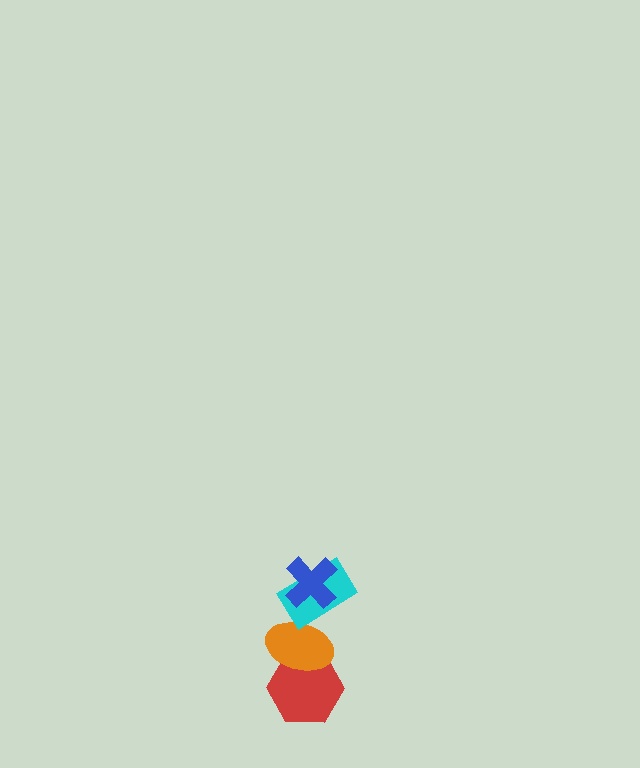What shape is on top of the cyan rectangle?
The blue cross is on top of the cyan rectangle.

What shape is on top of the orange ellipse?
The cyan rectangle is on top of the orange ellipse.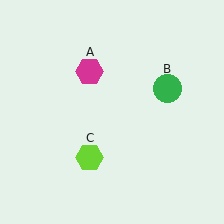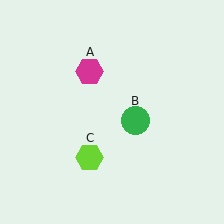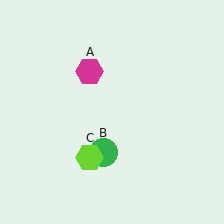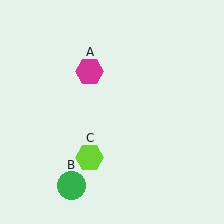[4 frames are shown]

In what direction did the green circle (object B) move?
The green circle (object B) moved down and to the left.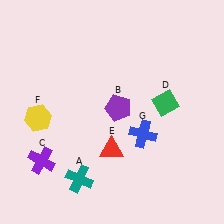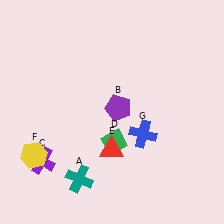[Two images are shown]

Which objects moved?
The objects that moved are: the green diamond (D), the yellow hexagon (F).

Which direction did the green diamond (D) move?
The green diamond (D) moved left.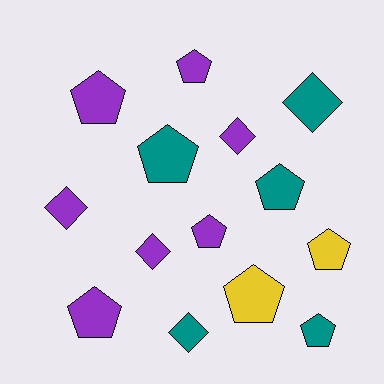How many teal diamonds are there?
There are 2 teal diamonds.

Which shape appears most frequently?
Pentagon, with 9 objects.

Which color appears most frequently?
Purple, with 7 objects.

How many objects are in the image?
There are 14 objects.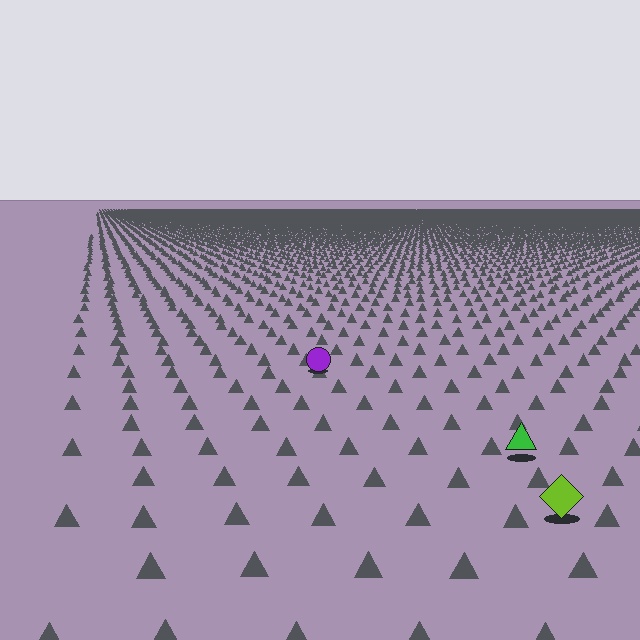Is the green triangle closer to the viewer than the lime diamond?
No. The lime diamond is closer — you can tell from the texture gradient: the ground texture is coarser near it.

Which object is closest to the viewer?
The lime diamond is closest. The texture marks near it are larger and more spread out.